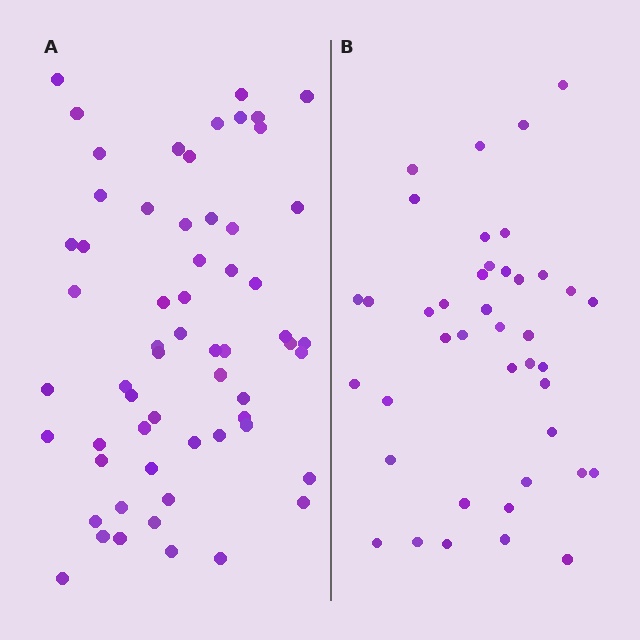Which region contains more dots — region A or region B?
Region A (the left region) has more dots.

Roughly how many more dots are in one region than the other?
Region A has approximately 20 more dots than region B.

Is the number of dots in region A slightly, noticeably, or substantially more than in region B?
Region A has substantially more. The ratio is roughly 1.5 to 1.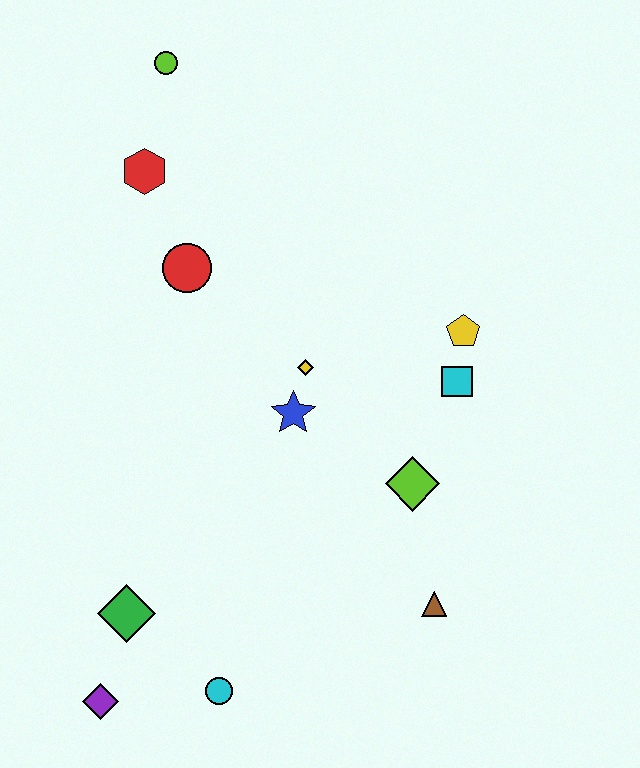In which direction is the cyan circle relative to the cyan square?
The cyan circle is below the cyan square.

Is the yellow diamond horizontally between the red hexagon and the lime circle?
No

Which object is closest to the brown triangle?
The lime diamond is closest to the brown triangle.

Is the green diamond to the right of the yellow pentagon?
No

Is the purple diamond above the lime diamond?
No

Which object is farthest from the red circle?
The purple diamond is farthest from the red circle.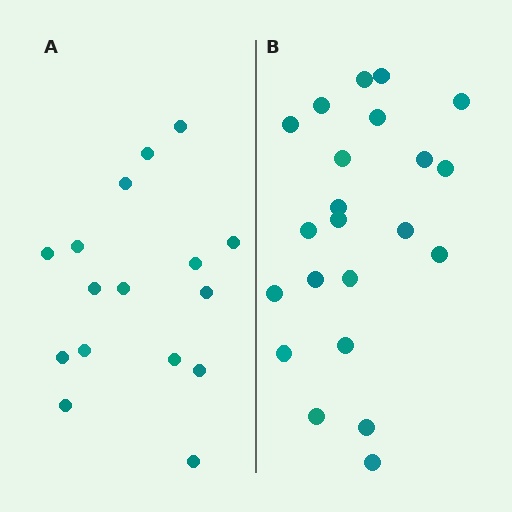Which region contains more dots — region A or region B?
Region B (the right region) has more dots.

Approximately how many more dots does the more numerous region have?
Region B has about 6 more dots than region A.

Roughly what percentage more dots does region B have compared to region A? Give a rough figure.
About 40% more.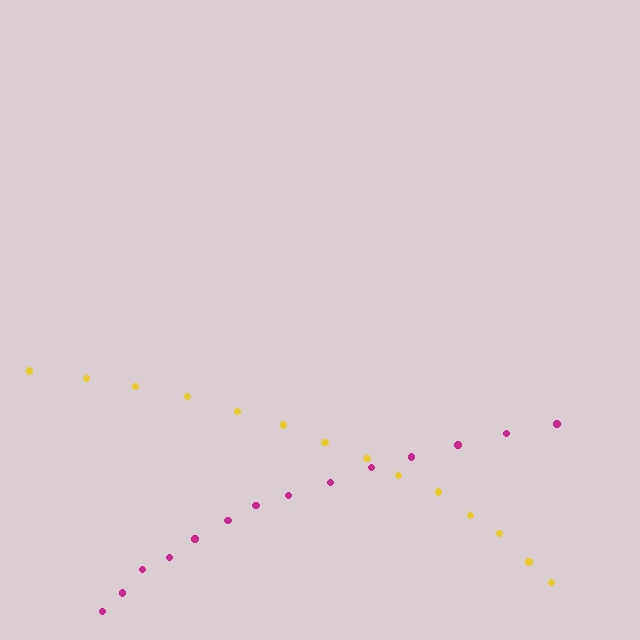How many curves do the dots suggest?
There are 2 distinct paths.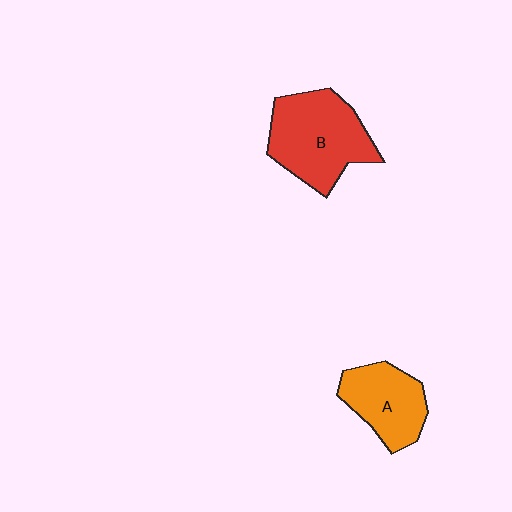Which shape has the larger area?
Shape B (red).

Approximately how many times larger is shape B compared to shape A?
Approximately 1.4 times.